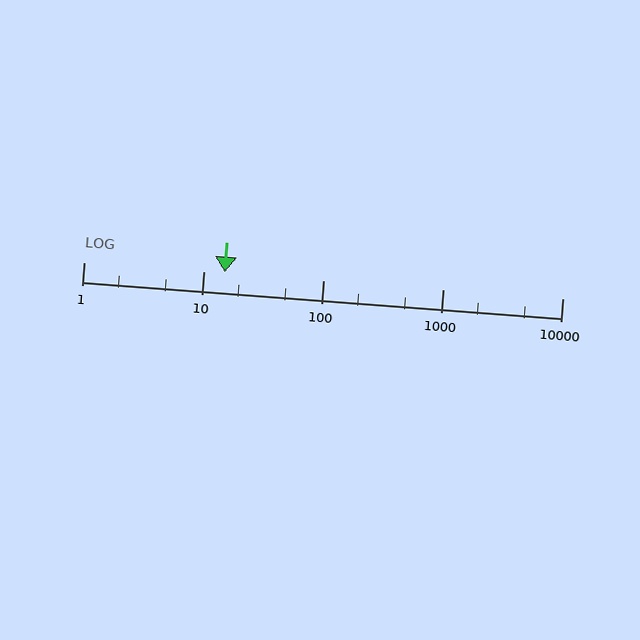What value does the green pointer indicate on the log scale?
The pointer indicates approximately 15.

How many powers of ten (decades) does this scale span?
The scale spans 4 decades, from 1 to 10000.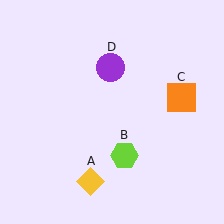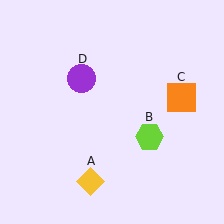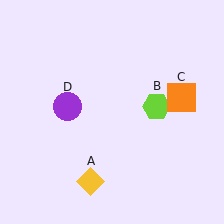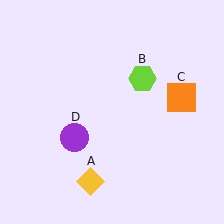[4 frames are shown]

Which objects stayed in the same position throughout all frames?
Yellow diamond (object A) and orange square (object C) remained stationary.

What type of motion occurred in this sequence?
The lime hexagon (object B), purple circle (object D) rotated counterclockwise around the center of the scene.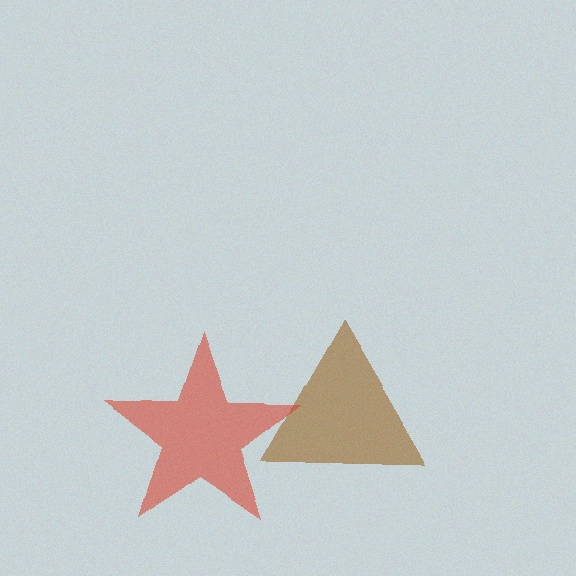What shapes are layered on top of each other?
The layered shapes are: a brown triangle, a red star.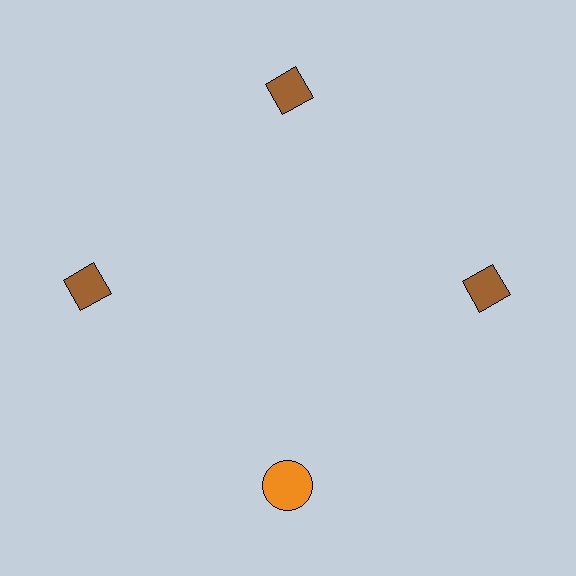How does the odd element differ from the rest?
It differs in both color (orange instead of brown) and shape (circle instead of diamond).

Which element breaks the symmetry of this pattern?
The orange circle at roughly the 6 o'clock position breaks the symmetry. All other shapes are brown diamonds.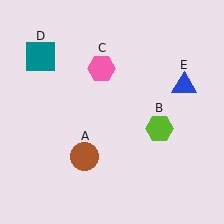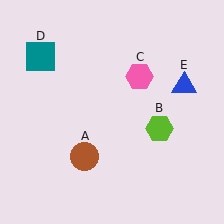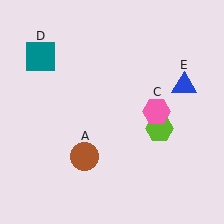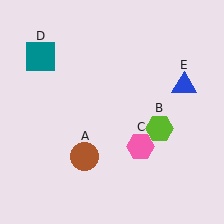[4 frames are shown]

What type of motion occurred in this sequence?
The pink hexagon (object C) rotated clockwise around the center of the scene.